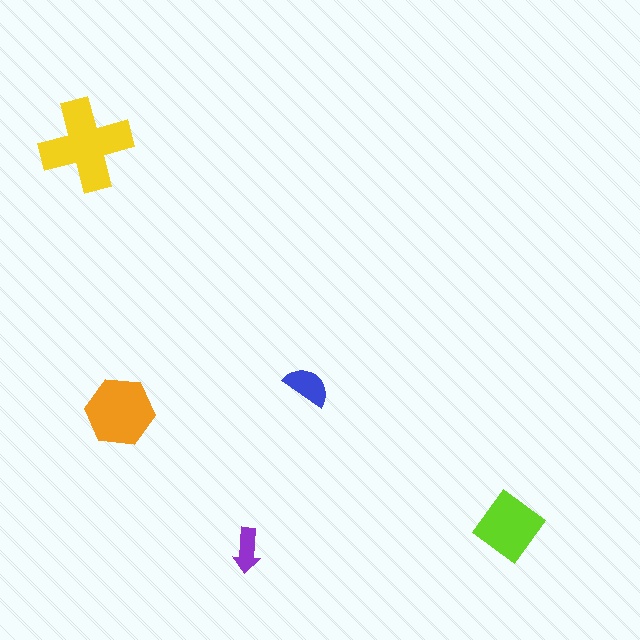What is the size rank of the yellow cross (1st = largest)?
1st.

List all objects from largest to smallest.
The yellow cross, the orange hexagon, the lime diamond, the blue semicircle, the purple arrow.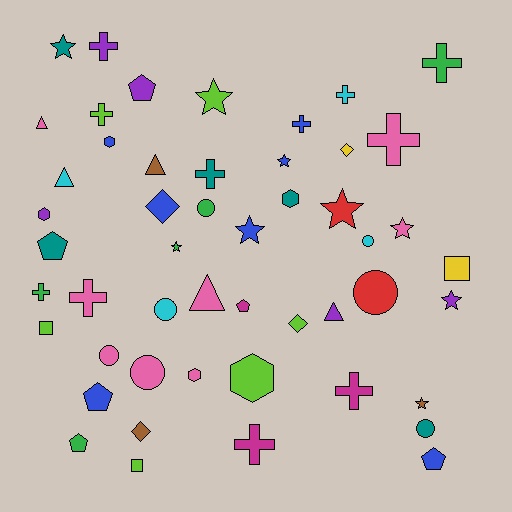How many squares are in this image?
There are 3 squares.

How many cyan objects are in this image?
There are 4 cyan objects.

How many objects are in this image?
There are 50 objects.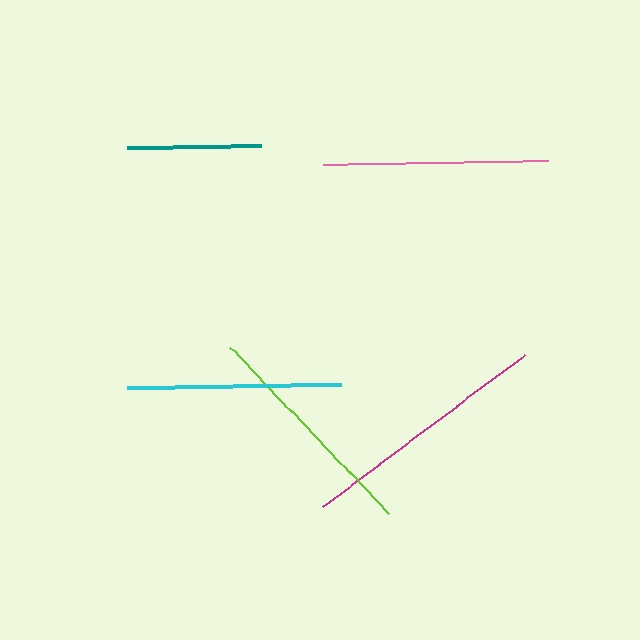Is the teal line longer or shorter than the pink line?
The pink line is longer than the teal line.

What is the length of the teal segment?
The teal segment is approximately 134 pixels long.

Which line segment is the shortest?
The teal line is the shortest at approximately 134 pixels.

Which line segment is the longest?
The magenta line is the longest at approximately 251 pixels.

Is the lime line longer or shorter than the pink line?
The lime line is longer than the pink line.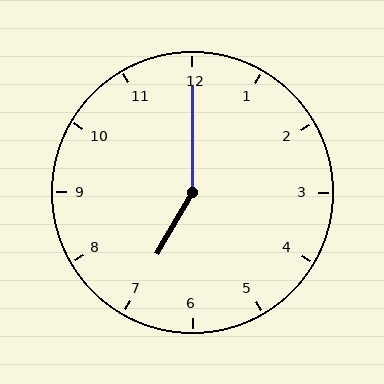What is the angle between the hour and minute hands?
Approximately 150 degrees.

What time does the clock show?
7:00.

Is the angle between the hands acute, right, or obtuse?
It is obtuse.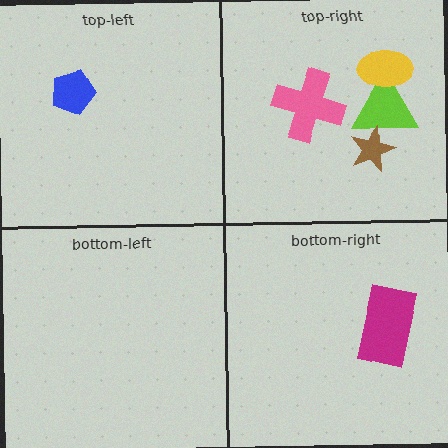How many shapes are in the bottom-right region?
1.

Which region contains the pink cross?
The top-right region.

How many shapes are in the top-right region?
4.